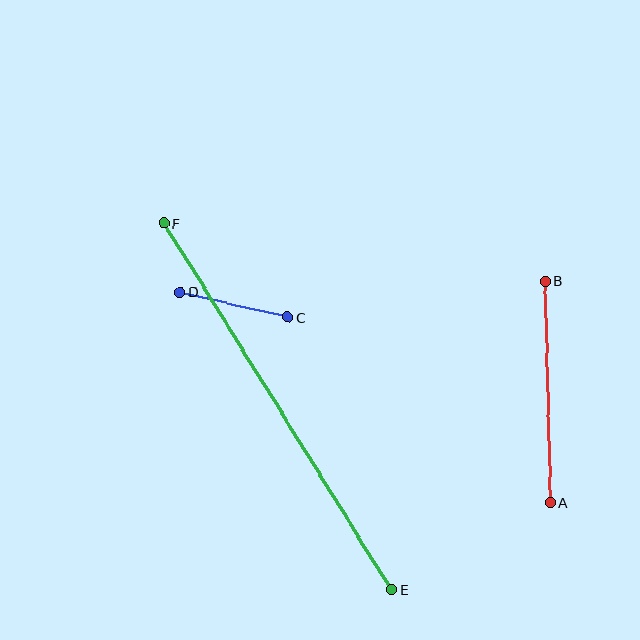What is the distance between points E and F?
The distance is approximately 431 pixels.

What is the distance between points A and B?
The distance is approximately 221 pixels.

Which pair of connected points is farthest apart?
Points E and F are farthest apart.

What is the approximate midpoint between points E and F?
The midpoint is at approximately (278, 407) pixels.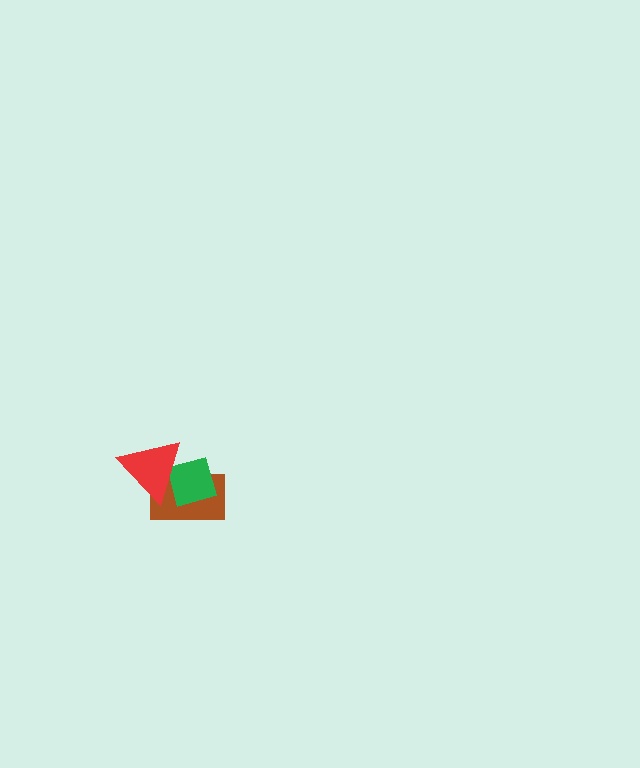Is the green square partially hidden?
Yes, it is partially covered by another shape.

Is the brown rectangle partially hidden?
Yes, it is partially covered by another shape.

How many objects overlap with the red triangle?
2 objects overlap with the red triangle.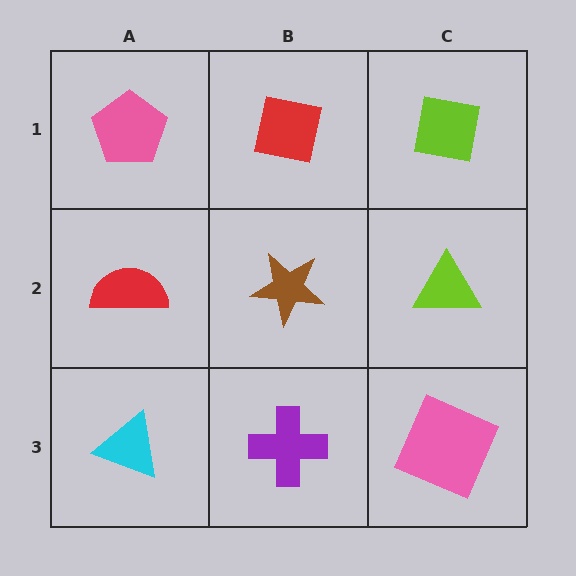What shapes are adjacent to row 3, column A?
A red semicircle (row 2, column A), a purple cross (row 3, column B).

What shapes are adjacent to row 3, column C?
A lime triangle (row 2, column C), a purple cross (row 3, column B).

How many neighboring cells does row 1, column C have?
2.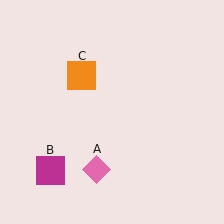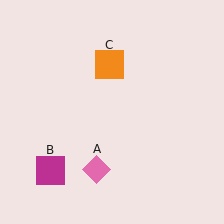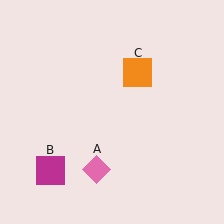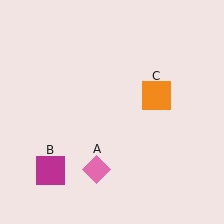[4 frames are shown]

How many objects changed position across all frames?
1 object changed position: orange square (object C).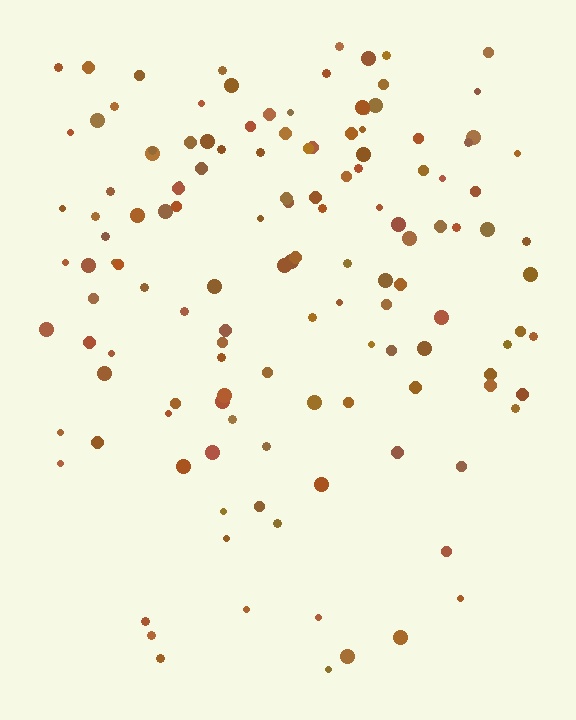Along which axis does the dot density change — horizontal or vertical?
Vertical.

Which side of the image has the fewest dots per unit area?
The bottom.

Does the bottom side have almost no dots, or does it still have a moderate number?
Still a moderate number, just noticeably fewer than the top.